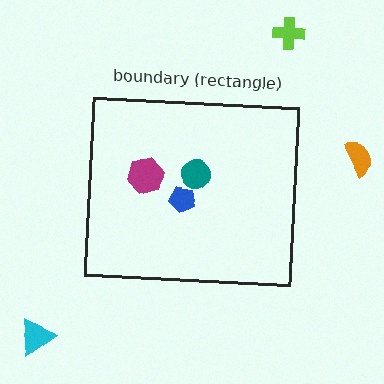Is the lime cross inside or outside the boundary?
Outside.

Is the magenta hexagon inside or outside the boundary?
Inside.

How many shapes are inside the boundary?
3 inside, 3 outside.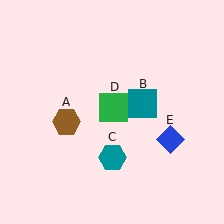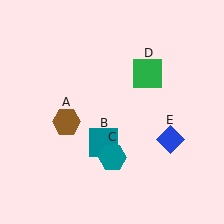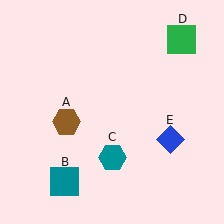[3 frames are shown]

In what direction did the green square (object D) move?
The green square (object D) moved up and to the right.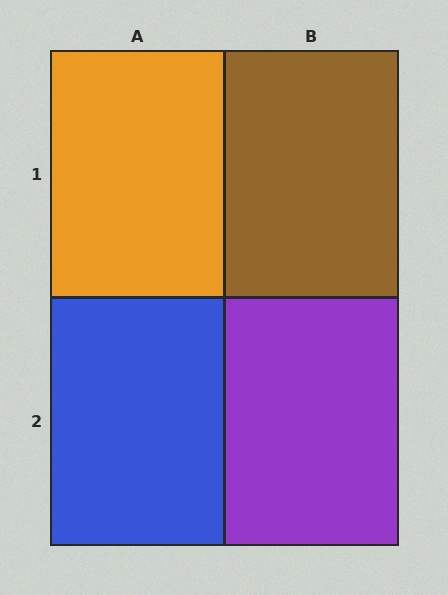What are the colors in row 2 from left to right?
Blue, purple.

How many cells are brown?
1 cell is brown.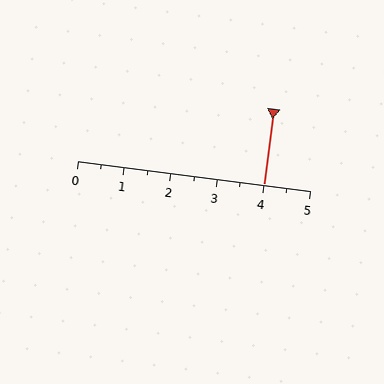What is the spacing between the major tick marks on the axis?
The major ticks are spaced 1 apart.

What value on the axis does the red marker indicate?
The marker indicates approximately 4.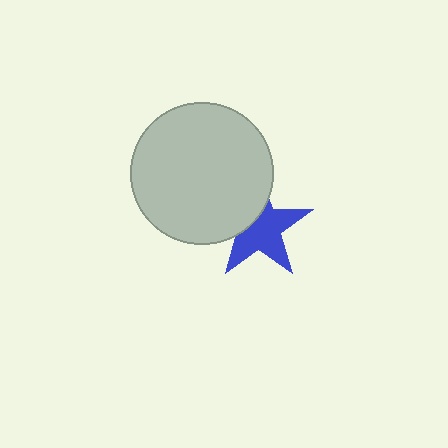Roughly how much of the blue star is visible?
About half of it is visible (roughly 65%).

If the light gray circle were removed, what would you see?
You would see the complete blue star.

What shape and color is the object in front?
The object in front is a light gray circle.